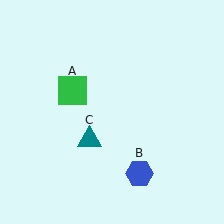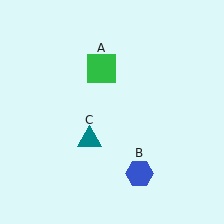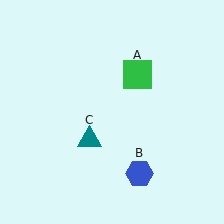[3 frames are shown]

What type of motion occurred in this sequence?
The green square (object A) rotated clockwise around the center of the scene.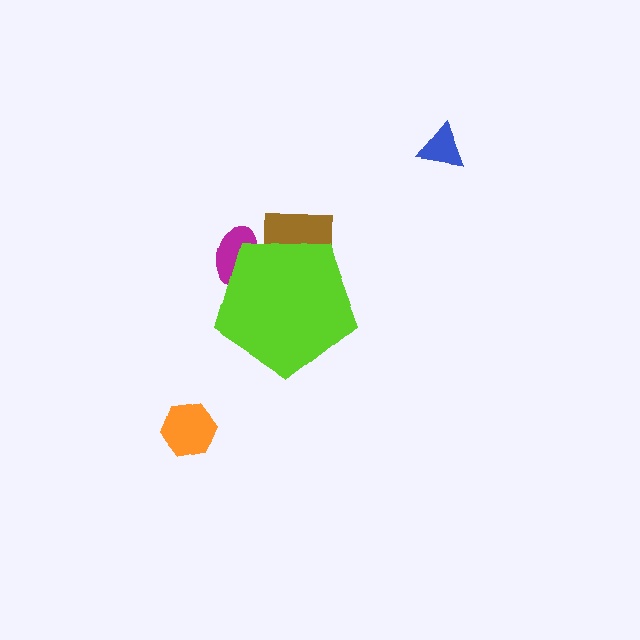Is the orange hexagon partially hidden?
No, the orange hexagon is fully visible.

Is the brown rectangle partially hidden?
Yes, the brown rectangle is partially hidden behind the lime pentagon.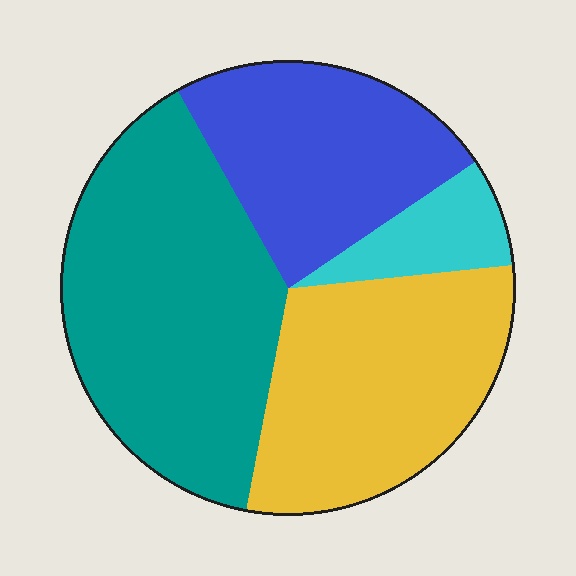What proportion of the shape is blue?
Blue covers 24% of the shape.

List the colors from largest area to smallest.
From largest to smallest: teal, yellow, blue, cyan.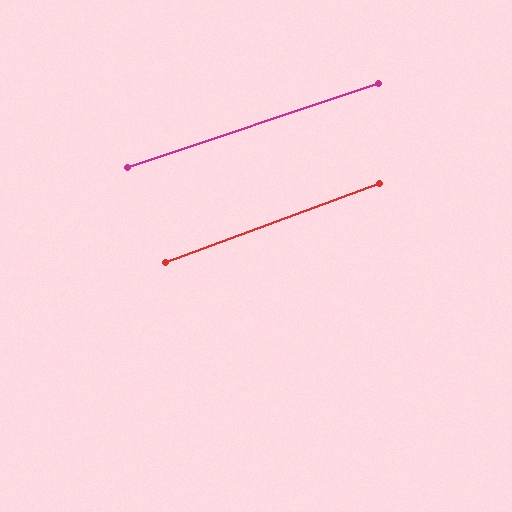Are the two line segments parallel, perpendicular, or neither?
Parallel — their directions differ by only 1.6°.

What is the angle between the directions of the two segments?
Approximately 2 degrees.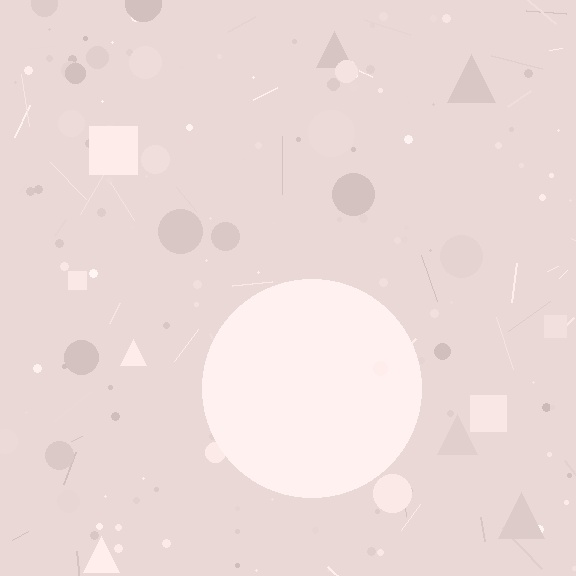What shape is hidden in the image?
A circle is hidden in the image.